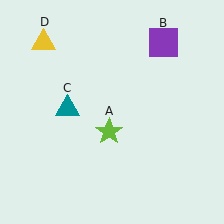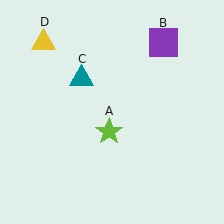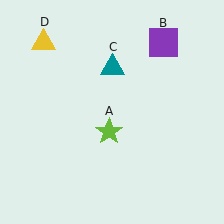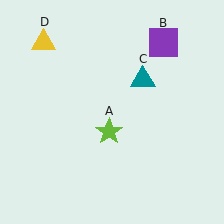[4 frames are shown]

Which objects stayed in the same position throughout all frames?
Lime star (object A) and purple square (object B) and yellow triangle (object D) remained stationary.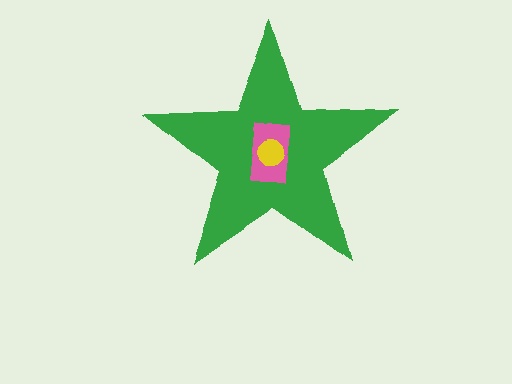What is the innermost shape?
The yellow circle.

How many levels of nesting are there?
3.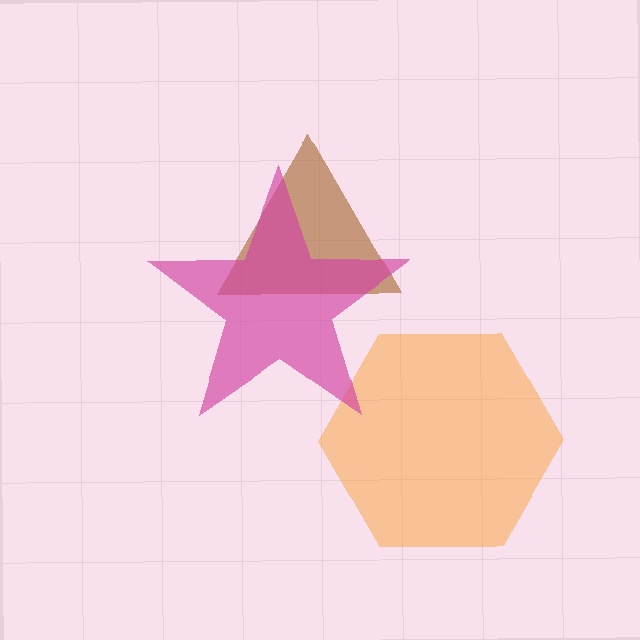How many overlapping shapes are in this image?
There are 3 overlapping shapes in the image.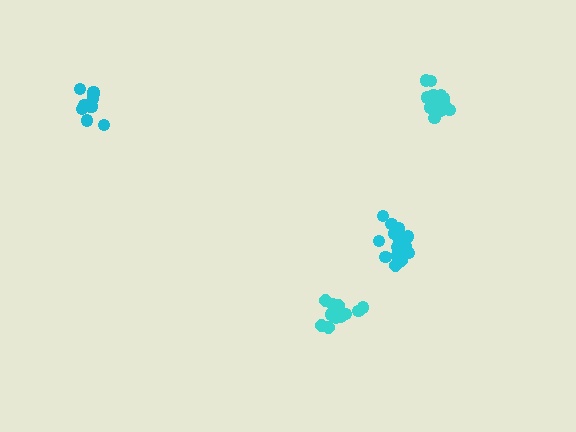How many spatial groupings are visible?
There are 4 spatial groupings.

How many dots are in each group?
Group 1: 11 dots, Group 2: 16 dots, Group 3: 15 dots, Group 4: 13 dots (55 total).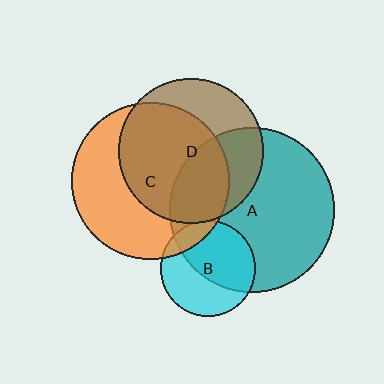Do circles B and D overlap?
Yes.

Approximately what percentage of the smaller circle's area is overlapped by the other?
Approximately 5%.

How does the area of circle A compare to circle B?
Approximately 3.0 times.